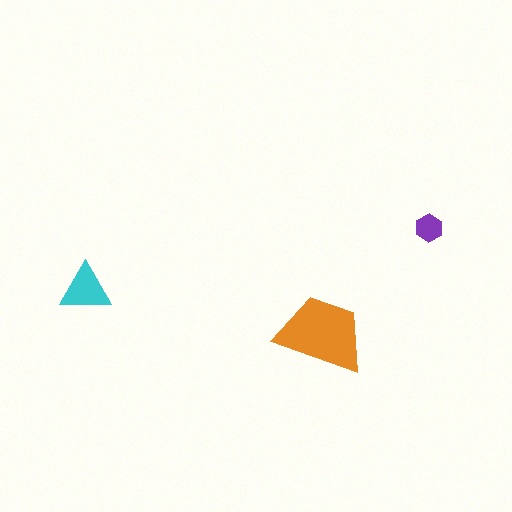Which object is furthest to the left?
The cyan triangle is leftmost.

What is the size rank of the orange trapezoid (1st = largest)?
1st.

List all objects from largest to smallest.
The orange trapezoid, the cyan triangle, the purple hexagon.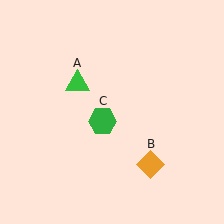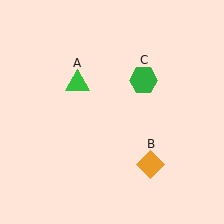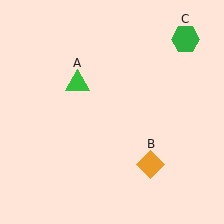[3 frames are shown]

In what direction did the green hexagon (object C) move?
The green hexagon (object C) moved up and to the right.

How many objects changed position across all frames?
1 object changed position: green hexagon (object C).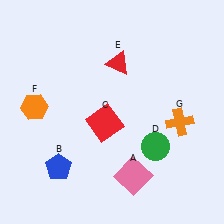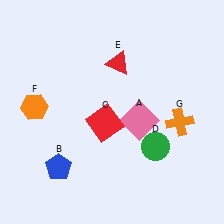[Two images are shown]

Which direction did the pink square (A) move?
The pink square (A) moved up.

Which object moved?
The pink square (A) moved up.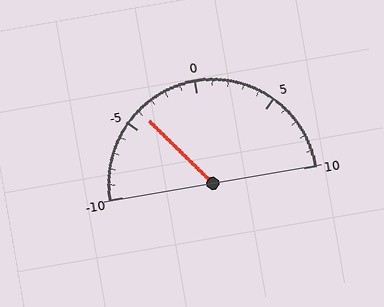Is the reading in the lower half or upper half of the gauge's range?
The reading is in the lower half of the range (-10 to 10).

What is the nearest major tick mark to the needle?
The nearest major tick mark is -5.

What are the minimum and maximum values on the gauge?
The gauge ranges from -10 to 10.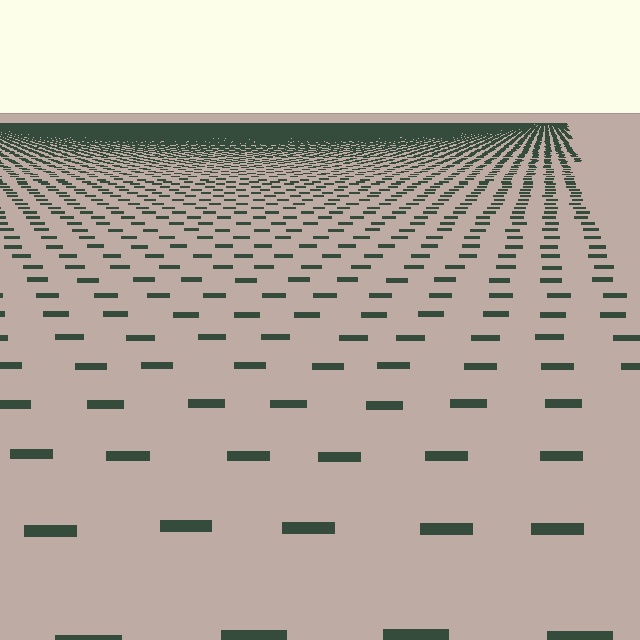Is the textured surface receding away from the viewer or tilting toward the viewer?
The surface is receding away from the viewer. Texture elements get smaller and denser toward the top.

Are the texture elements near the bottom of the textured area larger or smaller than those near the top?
Larger. Near the bottom, elements are closer to the viewer and appear at a bigger on-screen size.